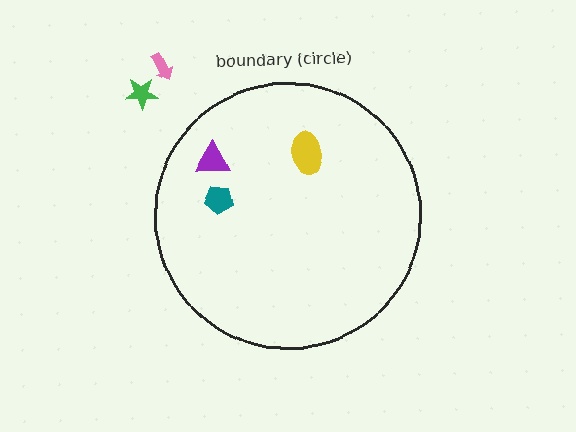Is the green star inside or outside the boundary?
Outside.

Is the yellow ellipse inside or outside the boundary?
Inside.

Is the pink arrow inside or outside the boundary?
Outside.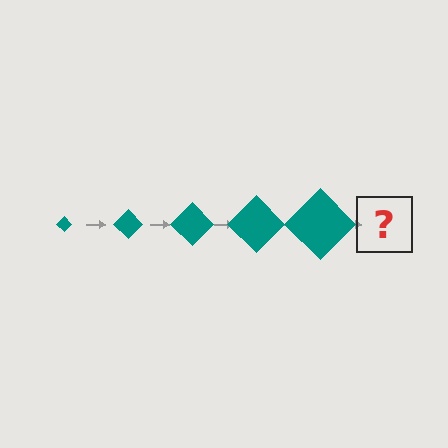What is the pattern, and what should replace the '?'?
The pattern is that the diamond gets progressively larger each step. The '?' should be a teal diamond, larger than the previous one.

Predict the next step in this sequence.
The next step is a teal diamond, larger than the previous one.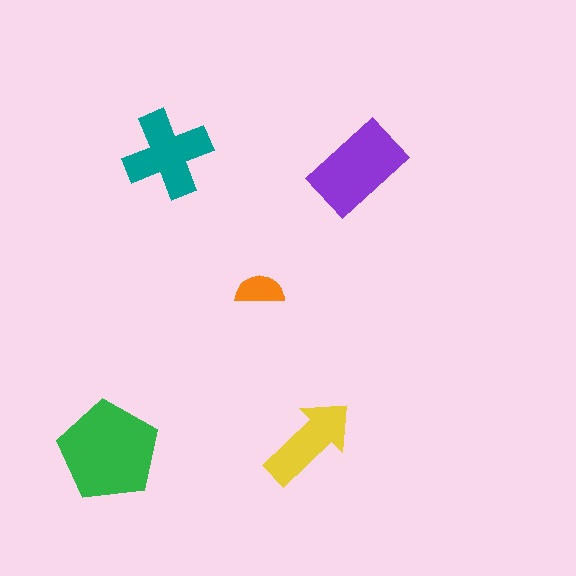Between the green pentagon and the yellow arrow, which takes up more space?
The green pentagon.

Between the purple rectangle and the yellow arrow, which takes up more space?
The purple rectangle.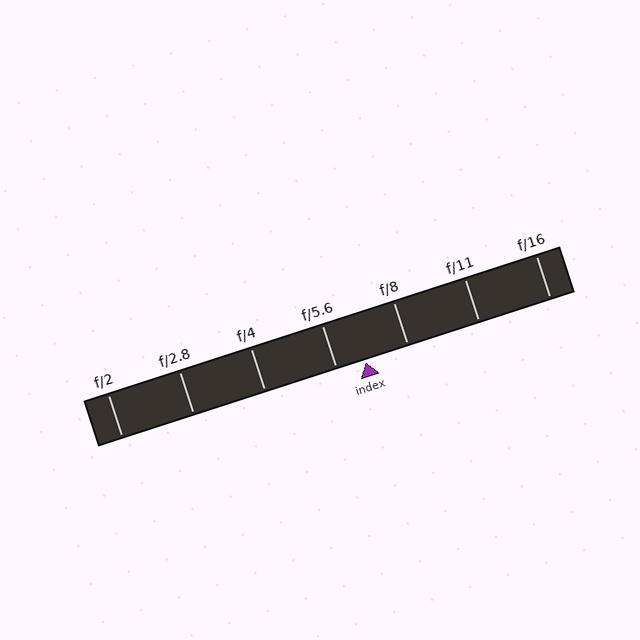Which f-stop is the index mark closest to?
The index mark is closest to f/5.6.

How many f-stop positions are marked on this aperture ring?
There are 7 f-stop positions marked.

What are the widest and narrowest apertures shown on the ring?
The widest aperture shown is f/2 and the narrowest is f/16.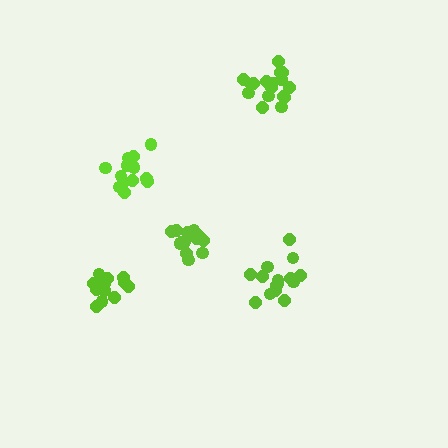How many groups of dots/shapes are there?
There are 5 groups.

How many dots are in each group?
Group 1: 15 dots, Group 2: 13 dots, Group 3: 15 dots, Group 4: 17 dots, Group 5: 13 dots (73 total).